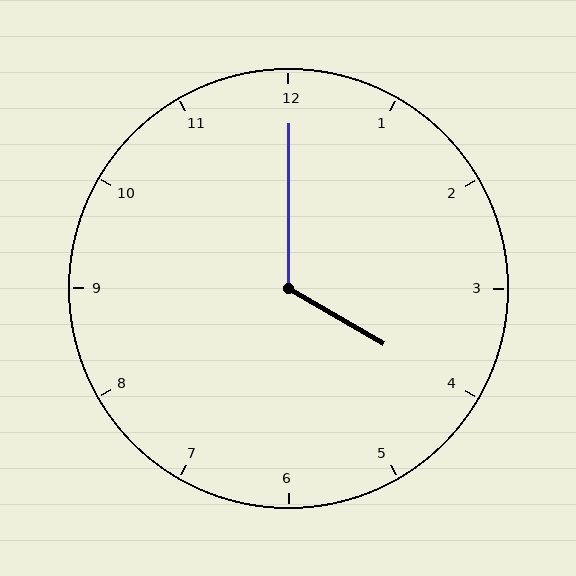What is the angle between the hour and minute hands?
Approximately 120 degrees.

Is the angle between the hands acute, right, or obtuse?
It is obtuse.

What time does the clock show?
4:00.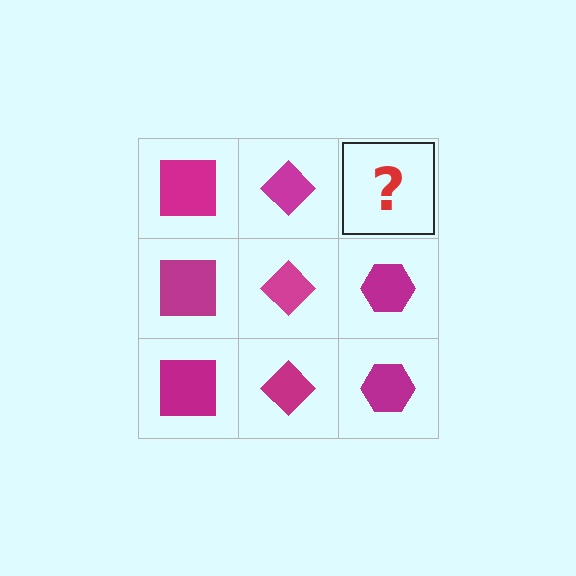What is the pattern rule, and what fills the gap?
The rule is that each column has a consistent shape. The gap should be filled with a magenta hexagon.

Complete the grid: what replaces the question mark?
The question mark should be replaced with a magenta hexagon.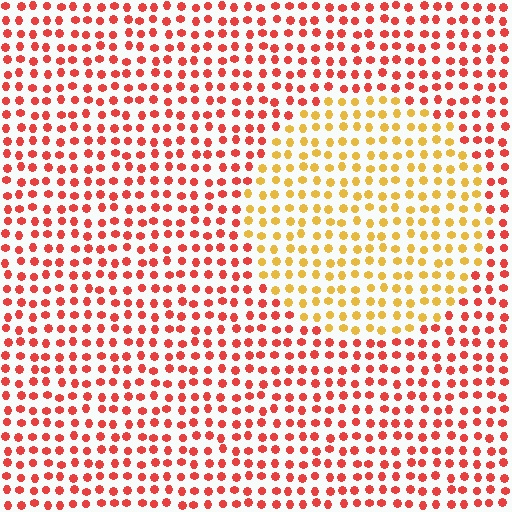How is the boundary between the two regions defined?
The boundary is defined purely by a slight shift in hue (about 44 degrees). Spacing, size, and orientation are identical on both sides.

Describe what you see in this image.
The image is filled with small red elements in a uniform arrangement. A circle-shaped region is visible where the elements are tinted to a slightly different hue, forming a subtle color boundary.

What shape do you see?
I see a circle.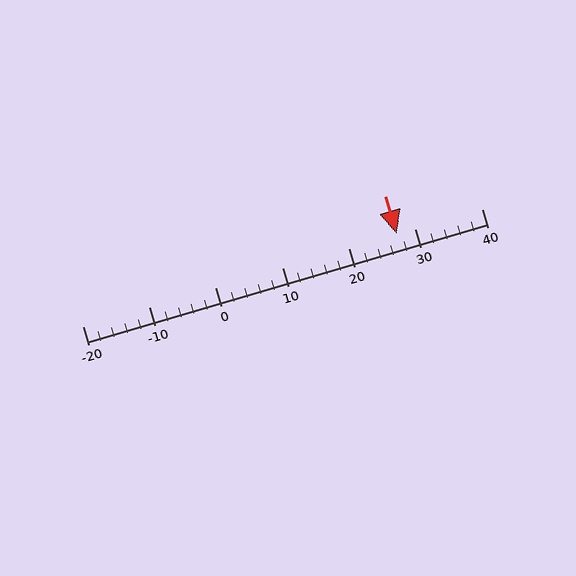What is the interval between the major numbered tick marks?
The major tick marks are spaced 10 units apart.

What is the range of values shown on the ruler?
The ruler shows values from -20 to 40.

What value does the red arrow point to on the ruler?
The red arrow points to approximately 27.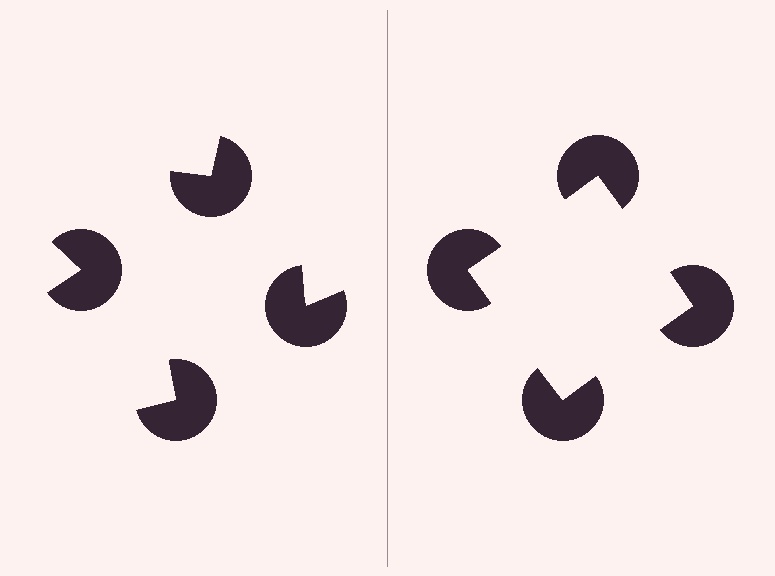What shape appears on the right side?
An illusory square.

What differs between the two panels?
The pac-man discs are positioned identically on both sides; only the wedge orientations differ. On the right they align to a square; on the left they are misaligned.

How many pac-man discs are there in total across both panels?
8 — 4 on each side.